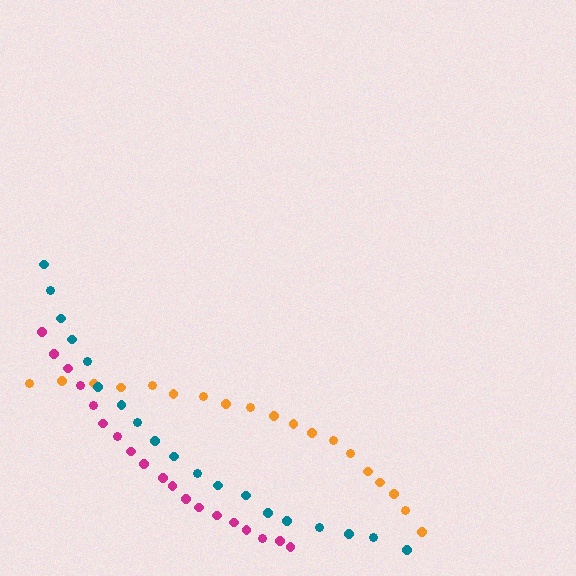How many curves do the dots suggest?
There are 3 distinct paths.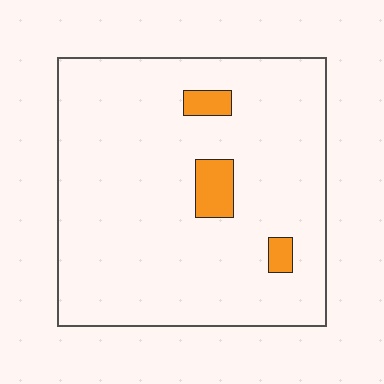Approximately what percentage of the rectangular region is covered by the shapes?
Approximately 5%.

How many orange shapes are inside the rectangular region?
3.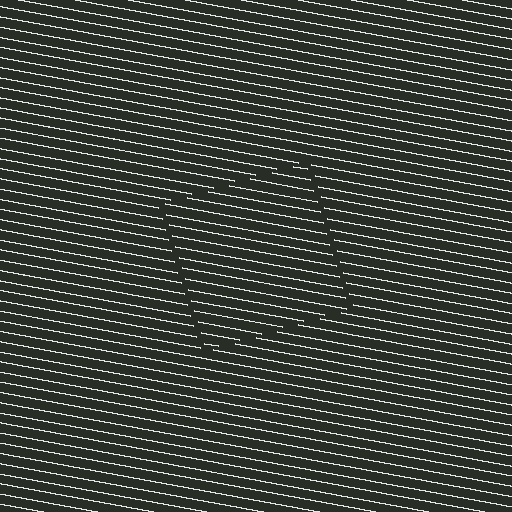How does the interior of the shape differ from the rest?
The interior of the shape contains the same grating, shifted by half a period — the contour is defined by the phase discontinuity where line-ends from the inner and outer gratings abut.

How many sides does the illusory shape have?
4 sides — the line-ends trace a square.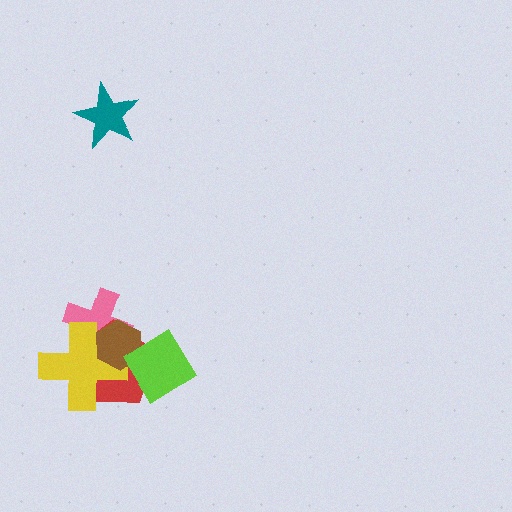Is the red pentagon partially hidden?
Yes, it is partially covered by another shape.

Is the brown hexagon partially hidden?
Yes, it is partially covered by another shape.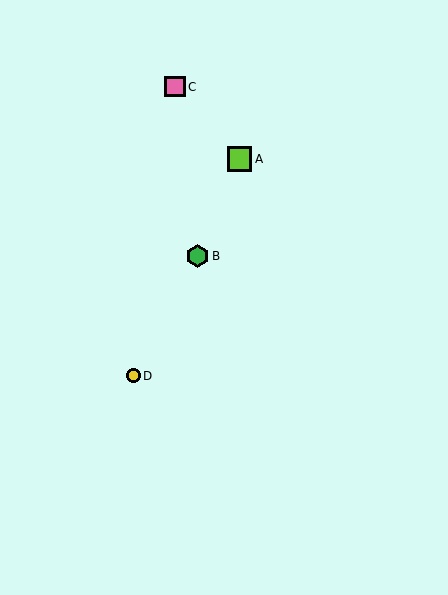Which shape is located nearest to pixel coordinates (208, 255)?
The green hexagon (labeled B) at (198, 256) is nearest to that location.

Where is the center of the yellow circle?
The center of the yellow circle is at (133, 376).